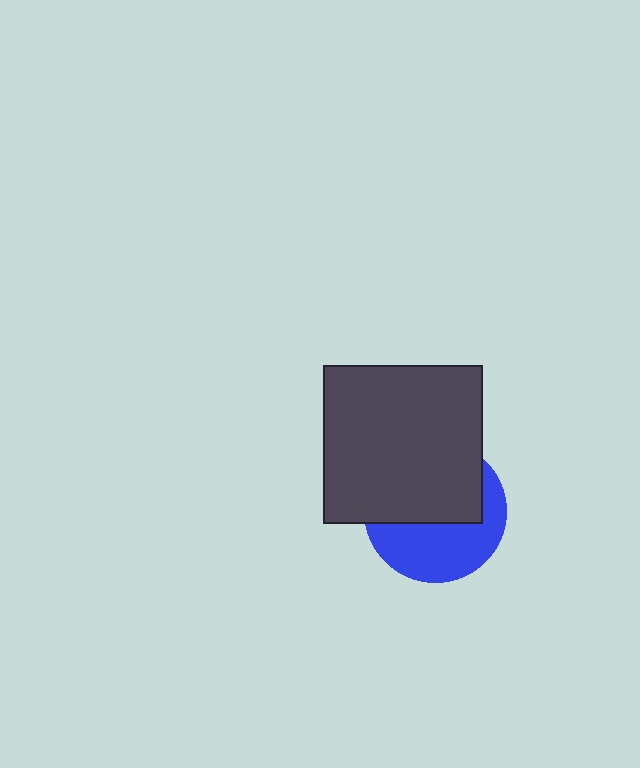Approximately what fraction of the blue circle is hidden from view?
Roughly 54% of the blue circle is hidden behind the dark gray square.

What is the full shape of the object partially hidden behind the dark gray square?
The partially hidden object is a blue circle.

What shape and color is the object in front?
The object in front is a dark gray square.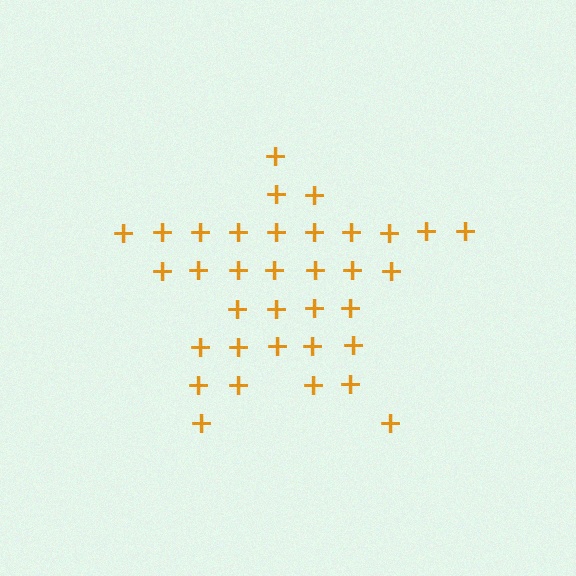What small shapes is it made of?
It is made of small plus signs.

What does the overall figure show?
The overall figure shows a star.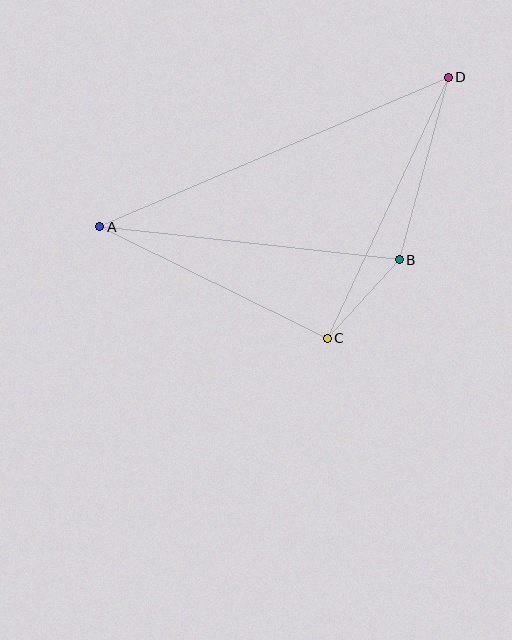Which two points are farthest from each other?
Points A and D are farthest from each other.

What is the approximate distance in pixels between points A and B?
The distance between A and B is approximately 301 pixels.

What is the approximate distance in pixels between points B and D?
The distance between B and D is approximately 189 pixels.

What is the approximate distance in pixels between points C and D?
The distance between C and D is approximately 288 pixels.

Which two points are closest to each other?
Points B and C are closest to each other.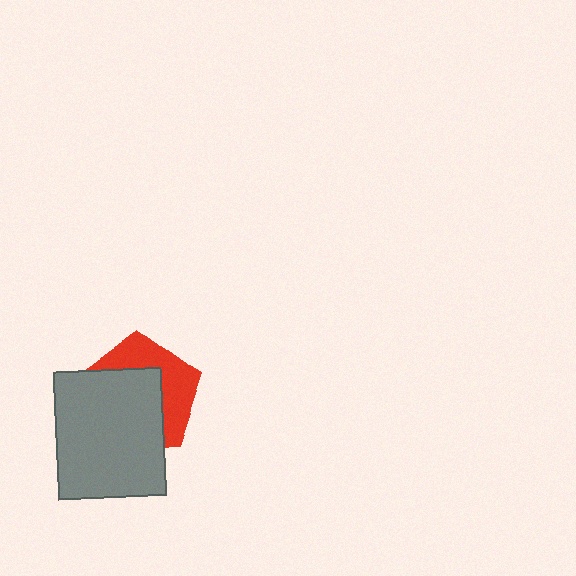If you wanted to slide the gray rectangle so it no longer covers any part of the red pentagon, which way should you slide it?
Slide it toward the lower-left — that is the most direct way to separate the two shapes.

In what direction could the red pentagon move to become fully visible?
The red pentagon could move toward the upper-right. That would shift it out from behind the gray rectangle entirely.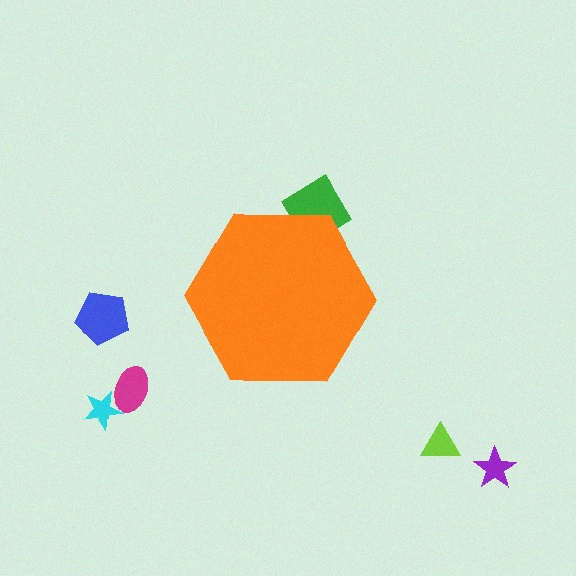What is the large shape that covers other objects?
An orange hexagon.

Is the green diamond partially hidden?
Yes, the green diamond is partially hidden behind the orange hexagon.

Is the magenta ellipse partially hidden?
No, the magenta ellipse is fully visible.